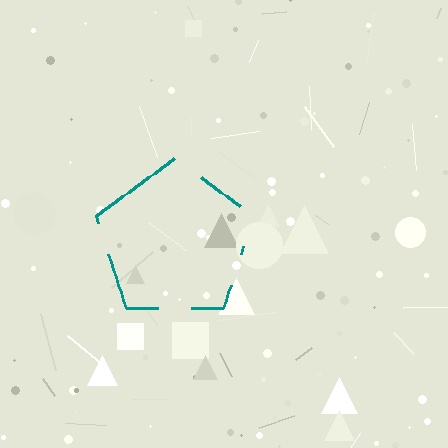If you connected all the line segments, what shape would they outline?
They would outline a pentagon.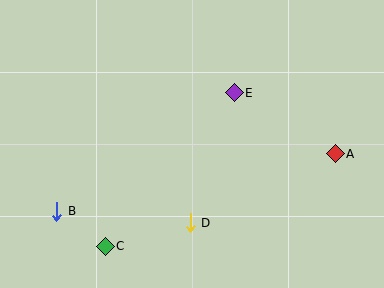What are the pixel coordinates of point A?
Point A is at (335, 154).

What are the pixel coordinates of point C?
Point C is at (105, 246).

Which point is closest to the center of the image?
Point E at (234, 93) is closest to the center.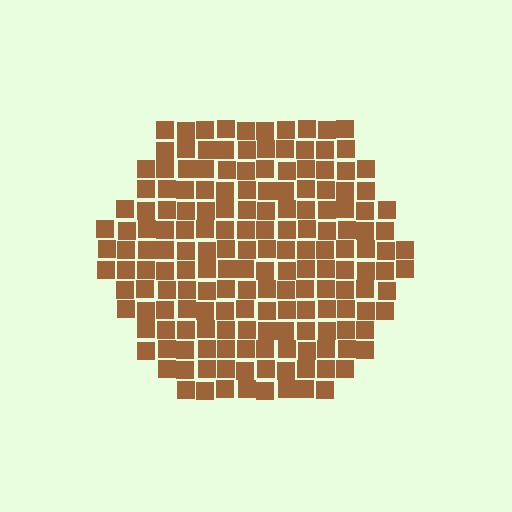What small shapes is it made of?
It is made of small squares.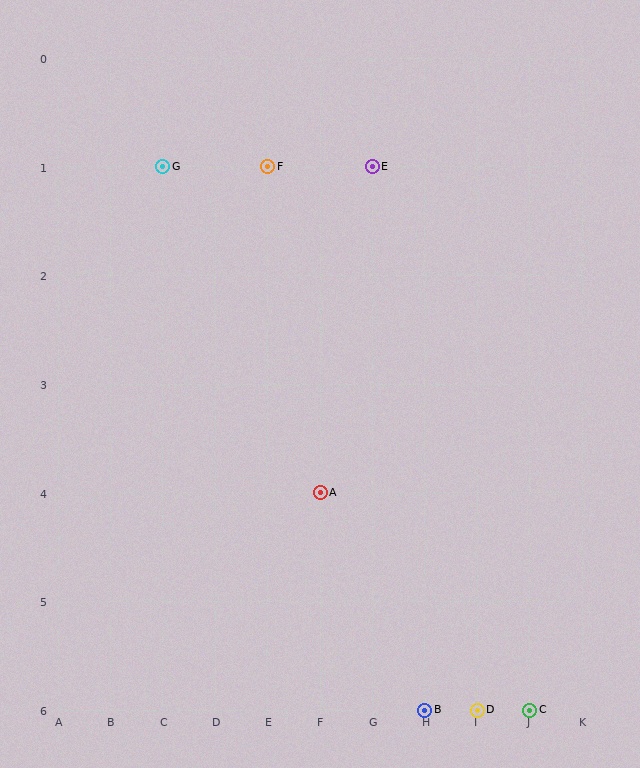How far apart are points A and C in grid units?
Points A and C are 4 columns and 2 rows apart (about 4.5 grid units diagonally).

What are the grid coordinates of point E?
Point E is at grid coordinates (G, 1).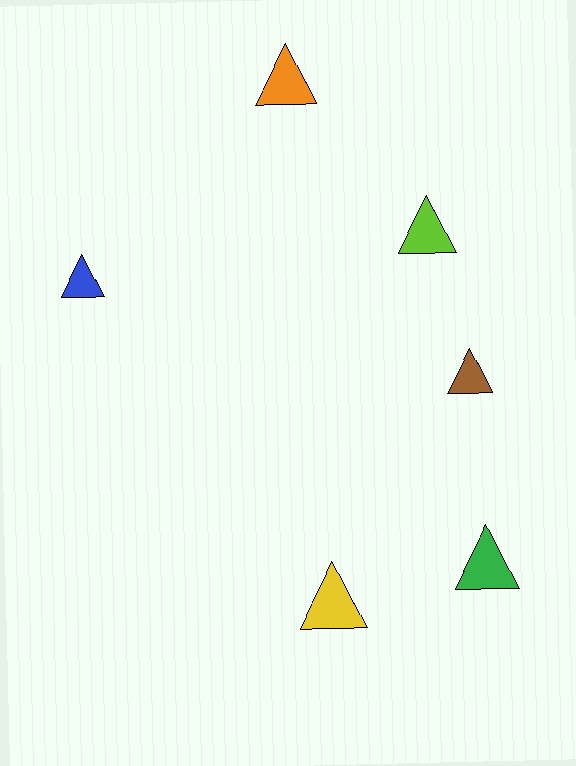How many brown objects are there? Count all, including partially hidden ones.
There is 1 brown object.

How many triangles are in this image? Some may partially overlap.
There are 6 triangles.